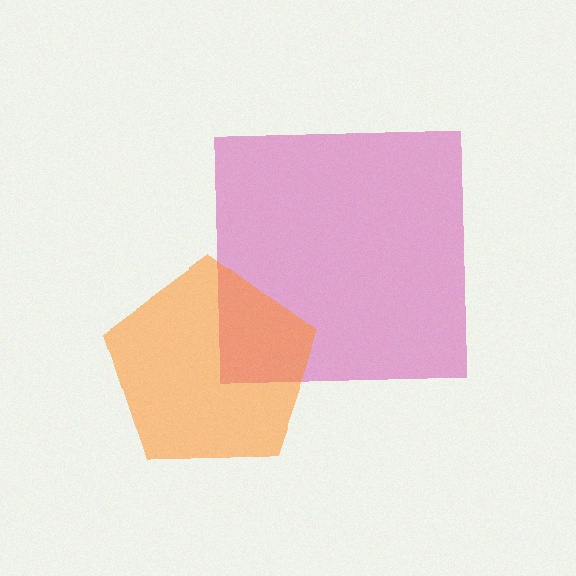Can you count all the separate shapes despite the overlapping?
Yes, there are 2 separate shapes.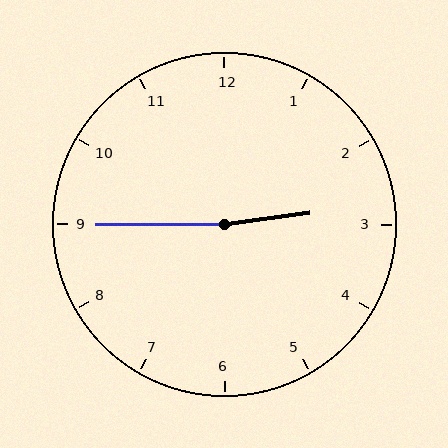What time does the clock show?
2:45.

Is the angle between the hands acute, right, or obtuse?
It is obtuse.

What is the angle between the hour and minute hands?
Approximately 172 degrees.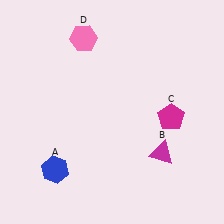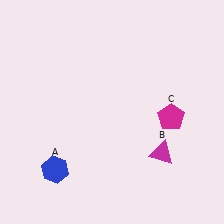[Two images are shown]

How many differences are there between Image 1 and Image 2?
There is 1 difference between the two images.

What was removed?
The pink hexagon (D) was removed in Image 2.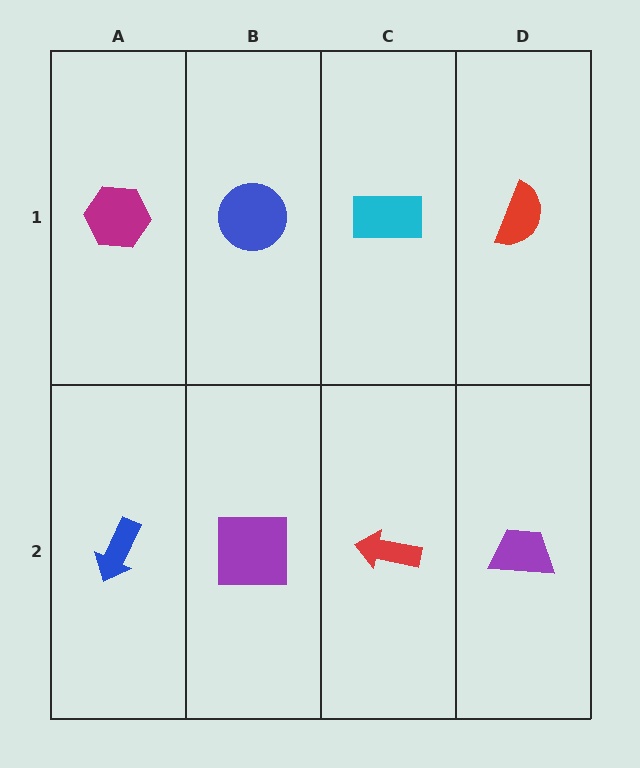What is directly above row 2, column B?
A blue circle.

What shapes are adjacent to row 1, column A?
A blue arrow (row 2, column A), a blue circle (row 1, column B).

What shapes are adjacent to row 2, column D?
A red semicircle (row 1, column D), a red arrow (row 2, column C).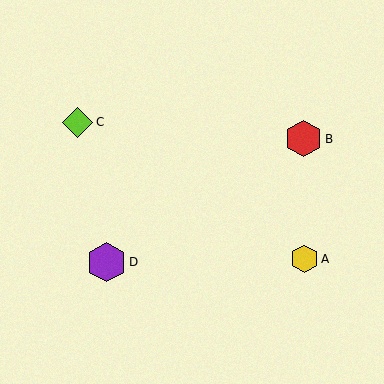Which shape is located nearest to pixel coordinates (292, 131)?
The red hexagon (labeled B) at (304, 139) is nearest to that location.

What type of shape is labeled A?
Shape A is a yellow hexagon.